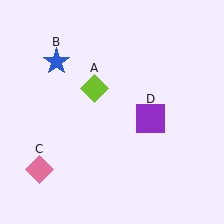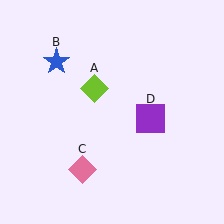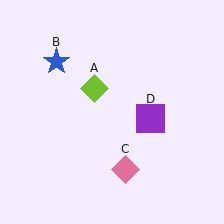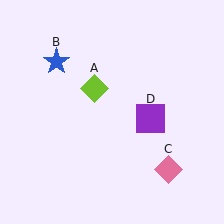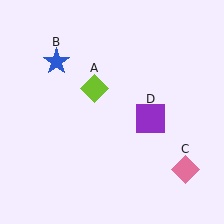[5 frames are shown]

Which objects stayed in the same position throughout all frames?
Lime diamond (object A) and blue star (object B) and purple square (object D) remained stationary.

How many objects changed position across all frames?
1 object changed position: pink diamond (object C).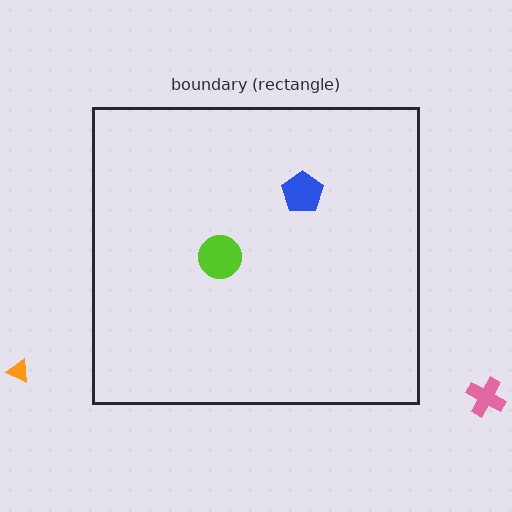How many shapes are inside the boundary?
2 inside, 2 outside.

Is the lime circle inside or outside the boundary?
Inside.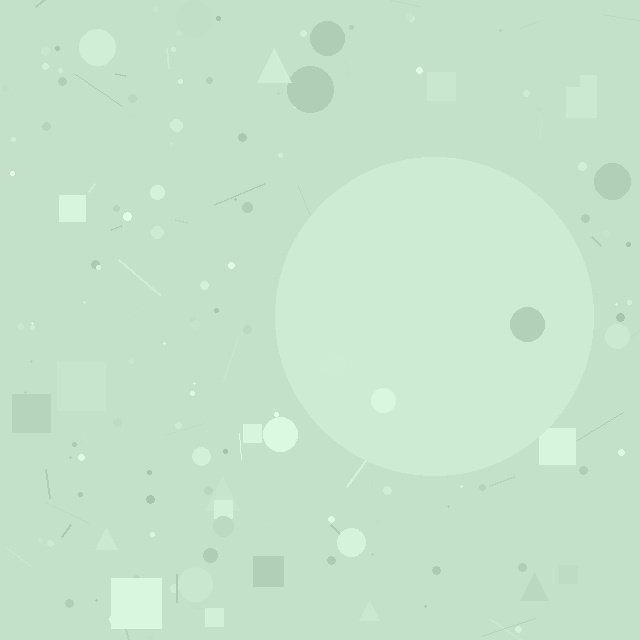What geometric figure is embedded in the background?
A circle is embedded in the background.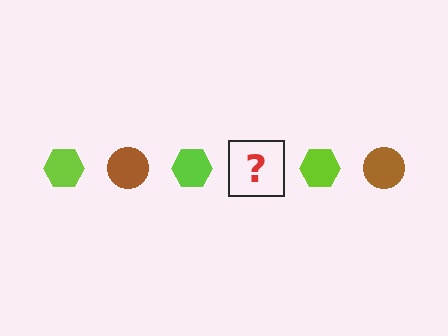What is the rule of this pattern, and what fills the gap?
The rule is that the pattern alternates between lime hexagon and brown circle. The gap should be filled with a brown circle.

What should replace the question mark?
The question mark should be replaced with a brown circle.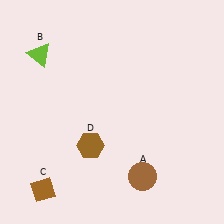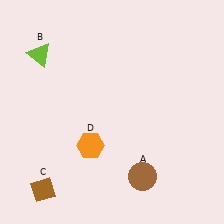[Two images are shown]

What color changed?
The hexagon (D) changed from brown in Image 1 to orange in Image 2.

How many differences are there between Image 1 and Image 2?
There is 1 difference between the two images.